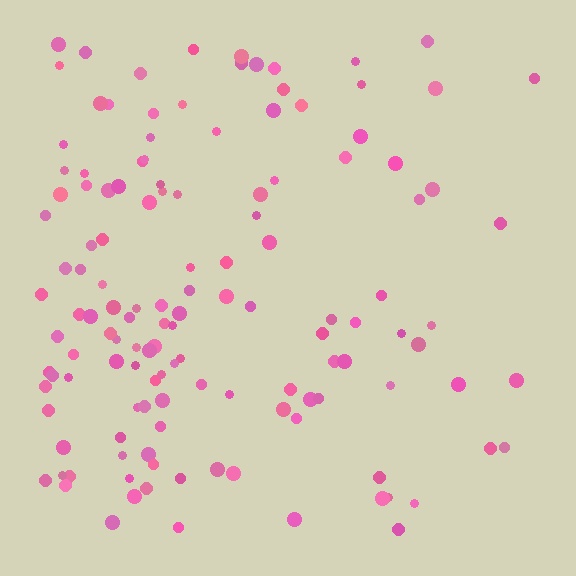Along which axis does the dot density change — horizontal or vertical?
Horizontal.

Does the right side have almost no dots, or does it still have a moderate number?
Still a moderate number, just noticeably fewer than the left.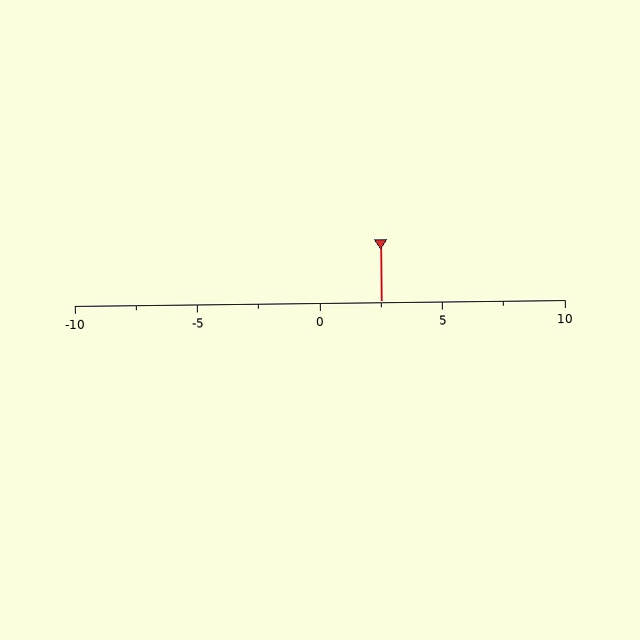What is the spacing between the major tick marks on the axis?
The major ticks are spaced 5 apart.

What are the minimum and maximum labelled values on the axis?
The axis runs from -10 to 10.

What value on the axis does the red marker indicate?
The marker indicates approximately 2.5.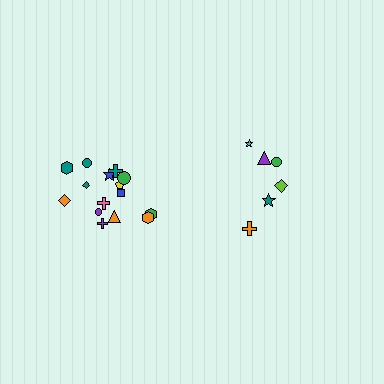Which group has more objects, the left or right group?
The left group.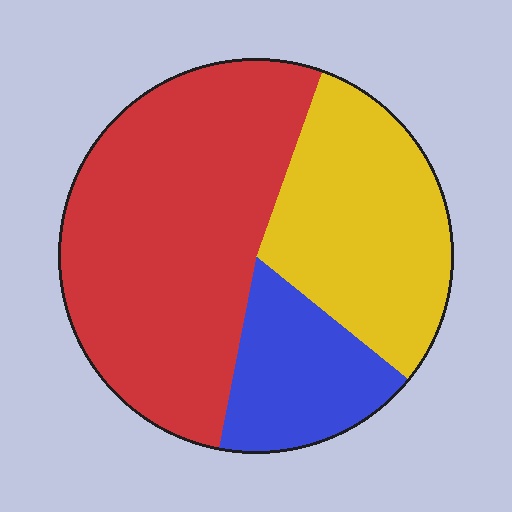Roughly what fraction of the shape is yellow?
Yellow covers around 30% of the shape.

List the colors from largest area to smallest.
From largest to smallest: red, yellow, blue.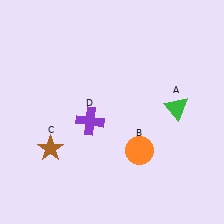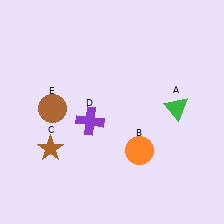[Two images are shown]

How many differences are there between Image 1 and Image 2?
There is 1 difference between the two images.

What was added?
A brown circle (E) was added in Image 2.